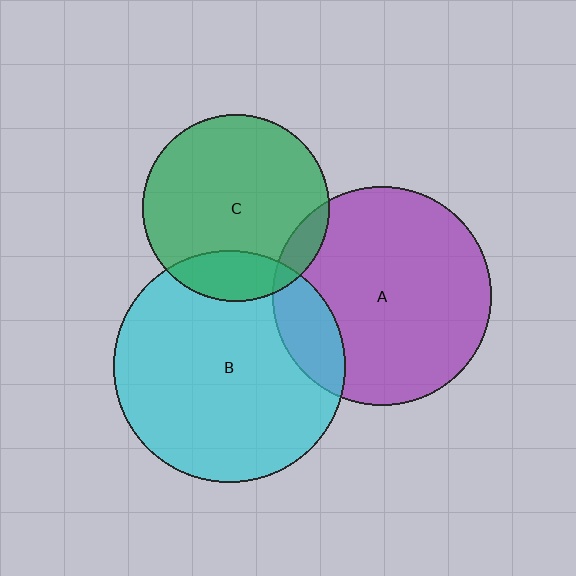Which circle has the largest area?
Circle B (cyan).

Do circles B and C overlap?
Yes.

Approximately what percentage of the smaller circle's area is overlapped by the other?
Approximately 15%.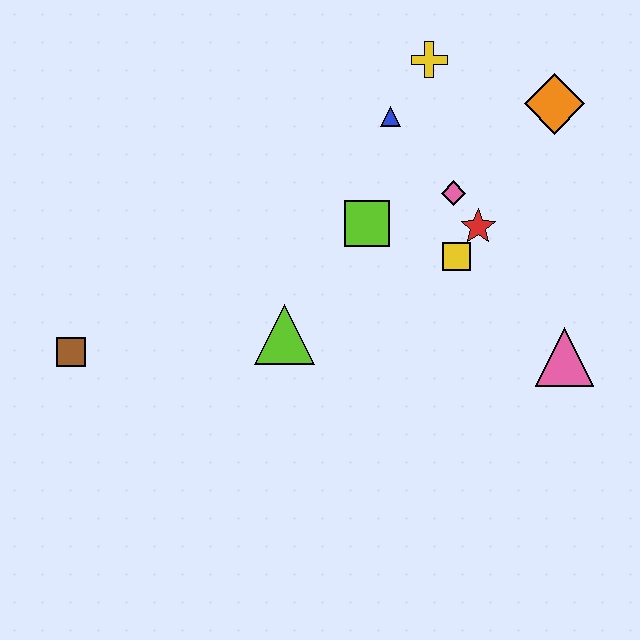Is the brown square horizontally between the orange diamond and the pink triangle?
No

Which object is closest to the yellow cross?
The blue triangle is closest to the yellow cross.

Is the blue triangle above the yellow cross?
No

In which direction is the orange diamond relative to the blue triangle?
The orange diamond is to the right of the blue triangle.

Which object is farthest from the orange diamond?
The brown square is farthest from the orange diamond.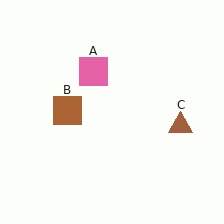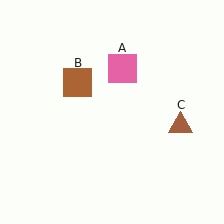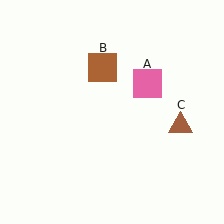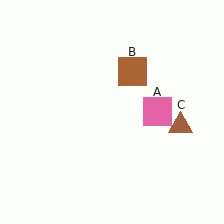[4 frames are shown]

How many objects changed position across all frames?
2 objects changed position: pink square (object A), brown square (object B).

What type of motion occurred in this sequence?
The pink square (object A), brown square (object B) rotated clockwise around the center of the scene.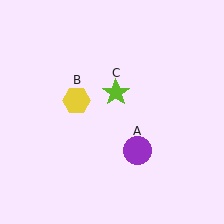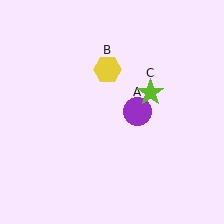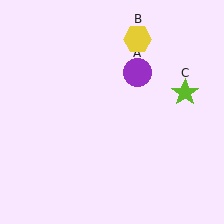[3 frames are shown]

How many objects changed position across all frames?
3 objects changed position: purple circle (object A), yellow hexagon (object B), lime star (object C).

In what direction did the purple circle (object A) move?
The purple circle (object A) moved up.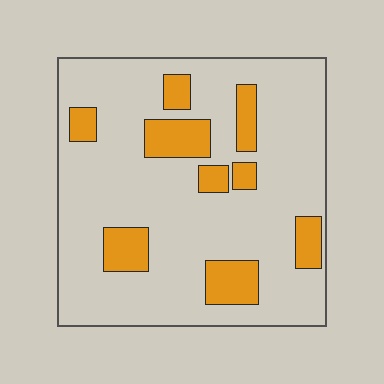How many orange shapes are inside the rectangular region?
9.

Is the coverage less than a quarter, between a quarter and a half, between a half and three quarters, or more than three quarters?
Less than a quarter.